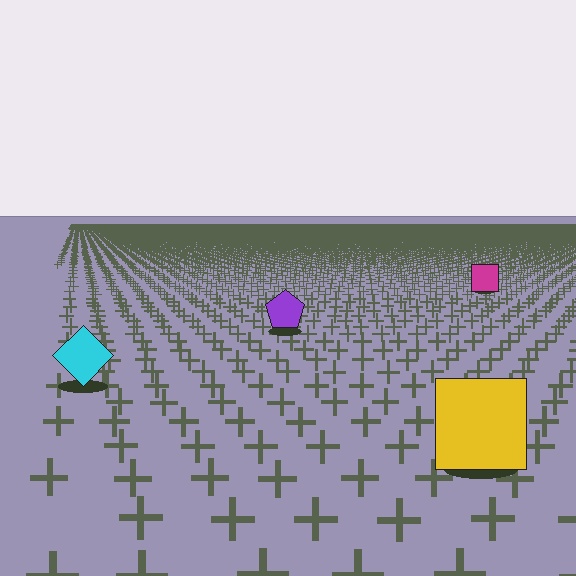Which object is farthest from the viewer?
The magenta square is farthest from the viewer. It appears smaller and the ground texture around it is denser.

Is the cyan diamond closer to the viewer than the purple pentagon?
Yes. The cyan diamond is closer — you can tell from the texture gradient: the ground texture is coarser near it.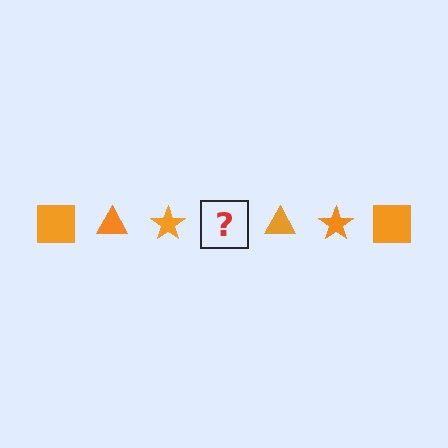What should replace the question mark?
The question mark should be replaced with an orange square.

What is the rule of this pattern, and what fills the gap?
The rule is that the pattern cycles through square, triangle, star shapes in orange. The gap should be filled with an orange square.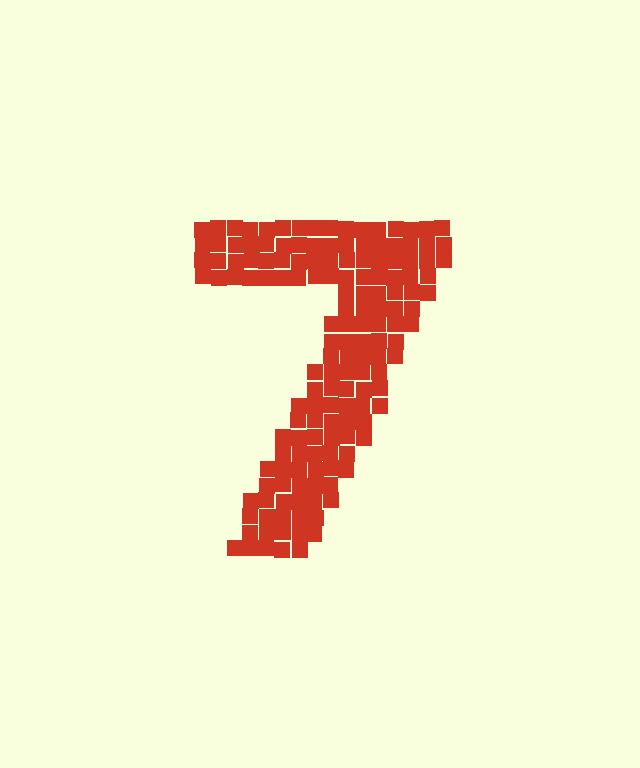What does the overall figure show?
The overall figure shows the digit 7.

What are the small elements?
The small elements are squares.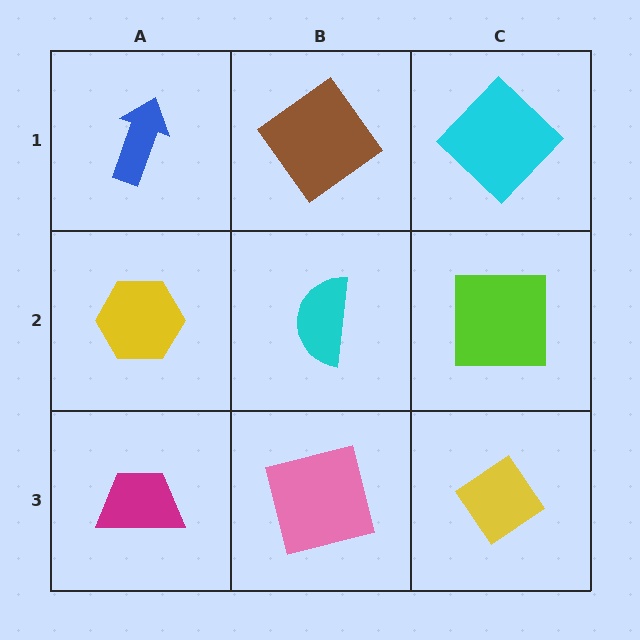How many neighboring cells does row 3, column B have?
3.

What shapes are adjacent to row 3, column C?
A lime square (row 2, column C), a pink square (row 3, column B).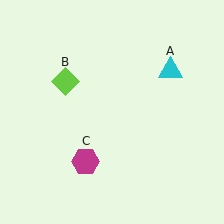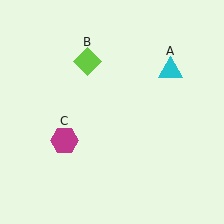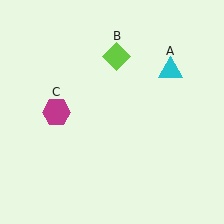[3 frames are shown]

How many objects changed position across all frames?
2 objects changed position: lime diamond (object B), magenta hexagon (object C).